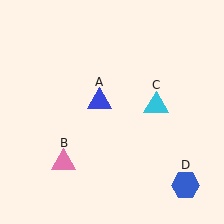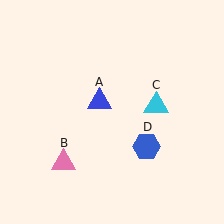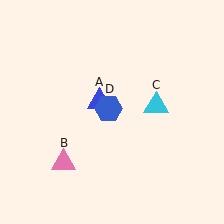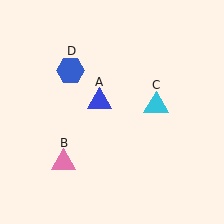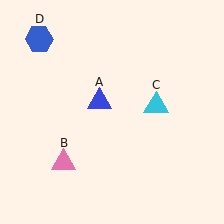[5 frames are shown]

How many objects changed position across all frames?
1 object changed position: blue hexagon (object D).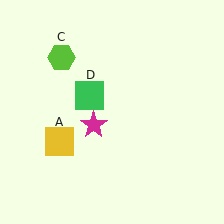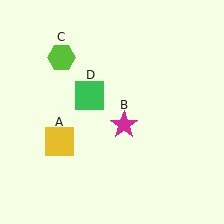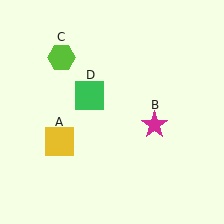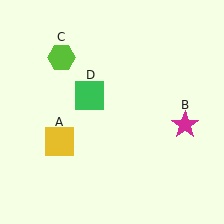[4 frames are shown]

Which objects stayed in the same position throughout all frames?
Yellow square (object A) and lime hexagon (object C) and green square (object D) remained stationary.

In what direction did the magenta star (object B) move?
The magenta star (object B) moved right.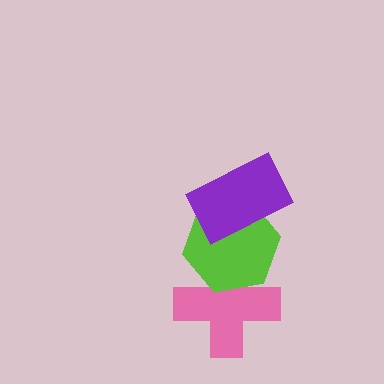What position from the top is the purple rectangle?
The purple rectangle is 1st from the top.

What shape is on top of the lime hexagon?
The purple rectangle is on top of the lime hexagon.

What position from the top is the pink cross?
The pink cross is 3rd from the top.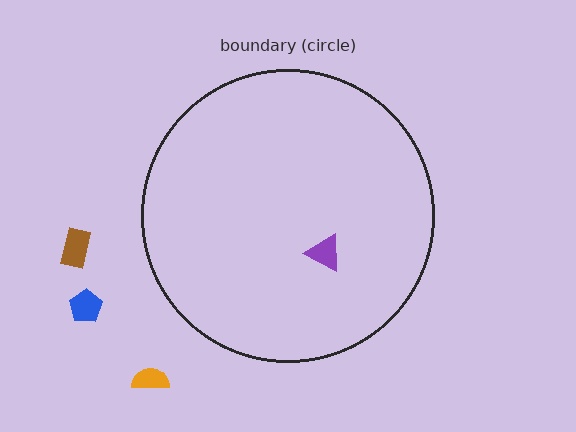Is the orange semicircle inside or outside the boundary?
Outside.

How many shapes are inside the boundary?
1 inside, 3 outside.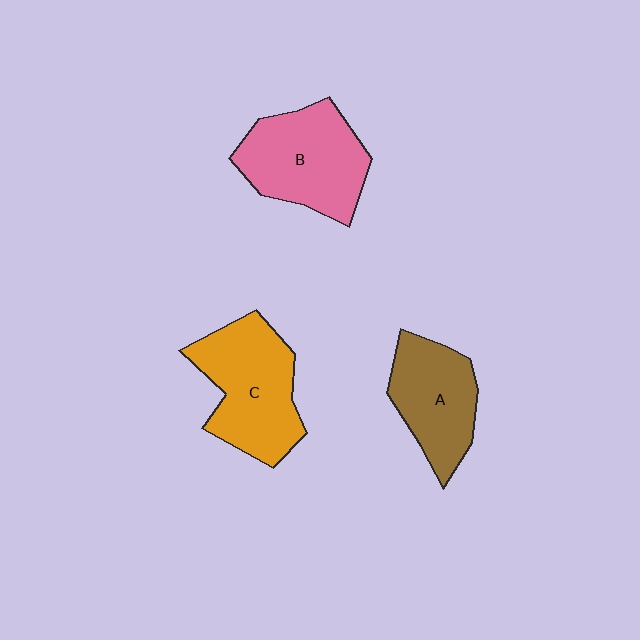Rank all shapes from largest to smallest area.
From largest to smallest: C (orange), B (pink), A (brown).